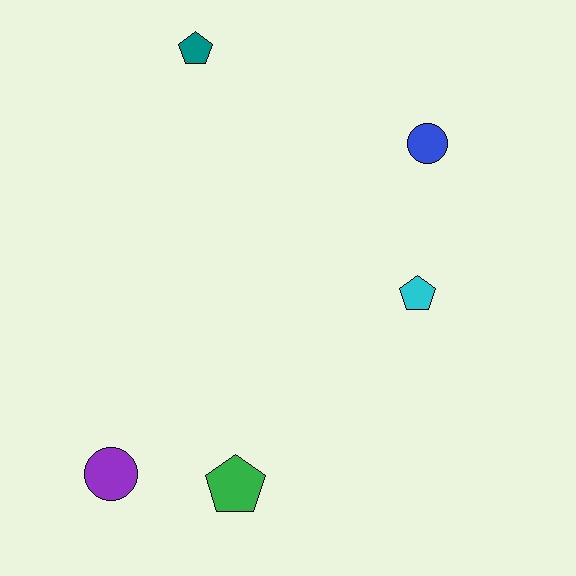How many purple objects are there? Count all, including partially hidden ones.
There is 1 purple object.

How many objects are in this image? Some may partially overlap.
There are 5 objects.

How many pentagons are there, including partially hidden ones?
There are 3 pentagons.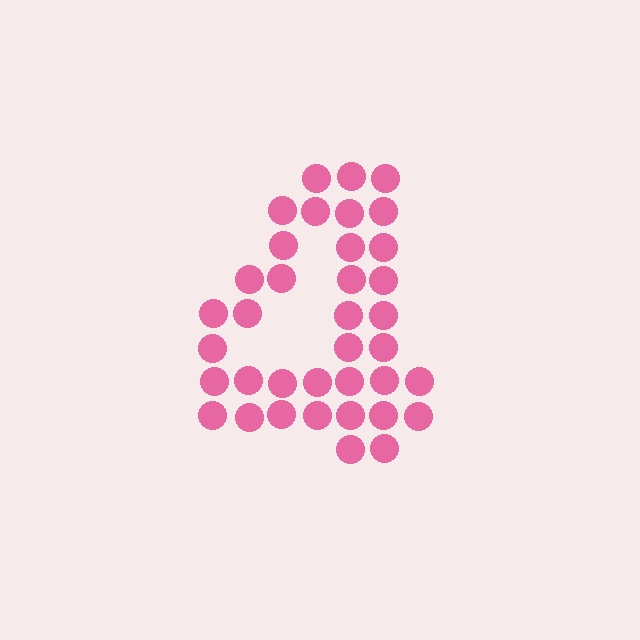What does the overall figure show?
The overall figure shows the digit 4.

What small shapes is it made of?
It is made of small circles.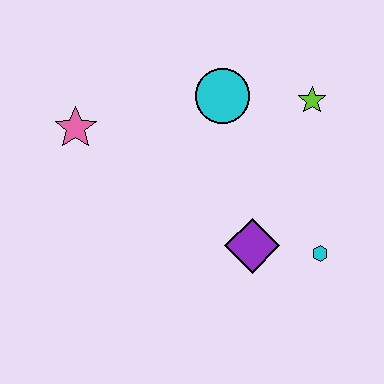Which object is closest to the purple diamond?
The cyan hexagon is closest to the purple diamond.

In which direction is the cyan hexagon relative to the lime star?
The cyan hexagon is below the lime star.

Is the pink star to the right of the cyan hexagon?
No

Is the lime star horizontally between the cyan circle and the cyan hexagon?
Yes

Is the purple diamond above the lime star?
No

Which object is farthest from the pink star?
The cyan hexagon is farthest from the pink star.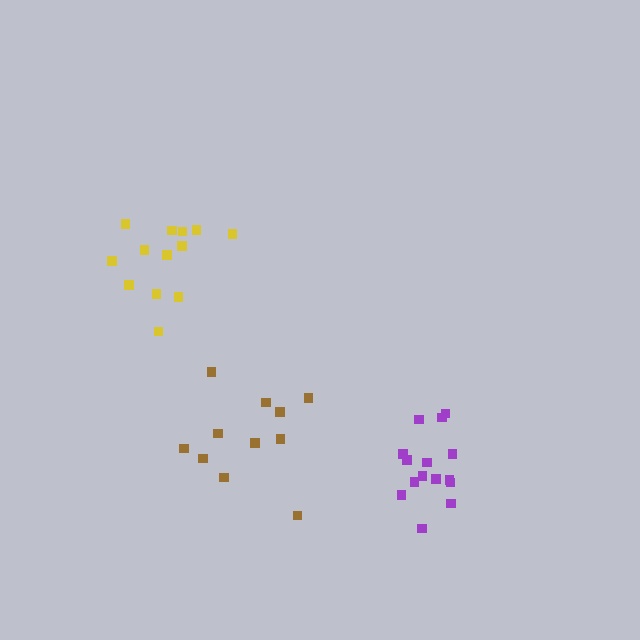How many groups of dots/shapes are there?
There are 3 groups.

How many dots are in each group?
Group 1: 15 dots, Group 2: 13 dots, Group 3: 11 dots (39 total).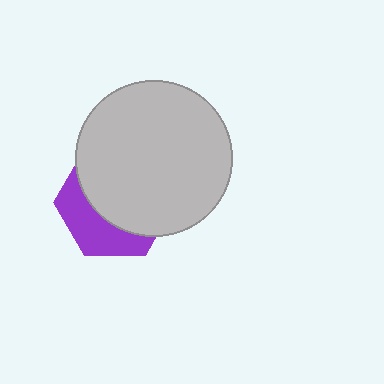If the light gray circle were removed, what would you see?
You would see the complete purple hexagon.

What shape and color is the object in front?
The object in front is a light gray circle.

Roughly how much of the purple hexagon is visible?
A small part of it is visible (roughly 36%).